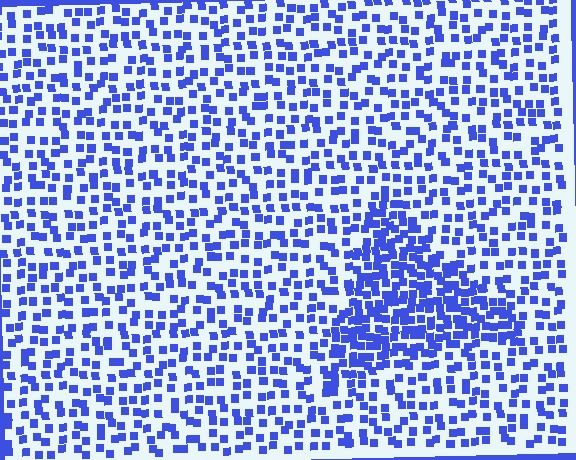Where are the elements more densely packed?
The elements are more densely packed inside the triangle boundary.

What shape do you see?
I see a triangle.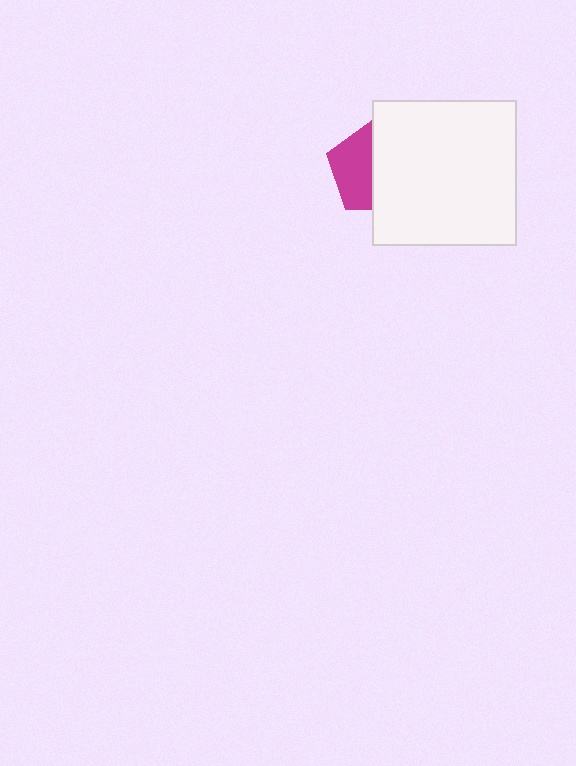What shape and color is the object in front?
The object in front is a white square.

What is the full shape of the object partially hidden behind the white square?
The partially hidden object is a magenta pentagon.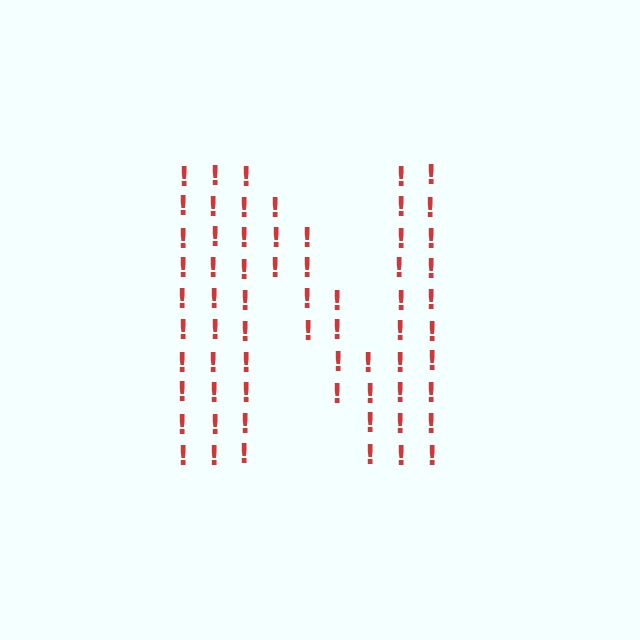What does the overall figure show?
The overall figure shows the letter N.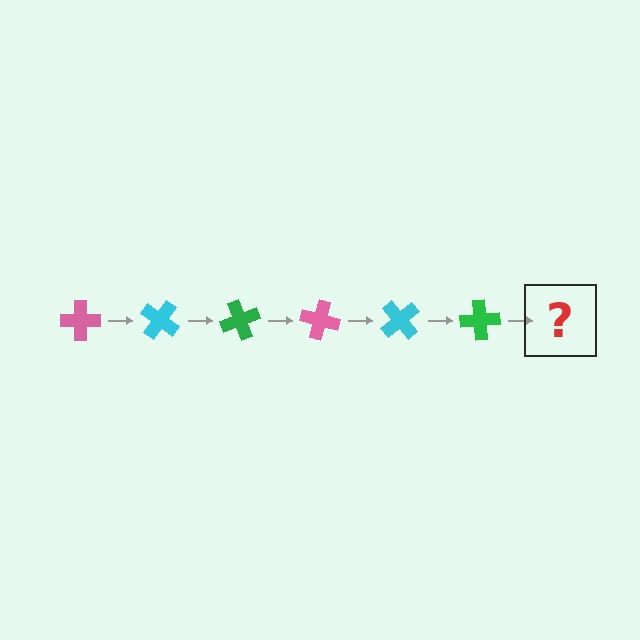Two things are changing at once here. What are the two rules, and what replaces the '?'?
The two rules are that it rotates 35 degrees each step and the color cycles through pink, cyan, and green. The '?' should be a pink cross, rotated 210 degrees from the start.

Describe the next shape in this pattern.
It should be a pink cross, rotated 210 degrees from the start.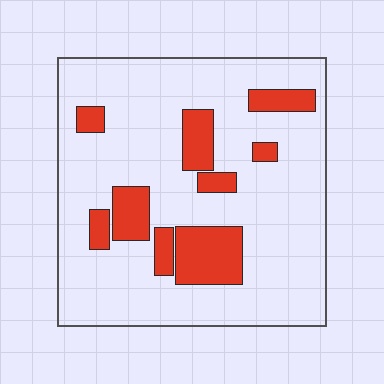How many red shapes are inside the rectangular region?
9.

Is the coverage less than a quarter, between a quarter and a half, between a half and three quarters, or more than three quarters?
Less than a quarter.